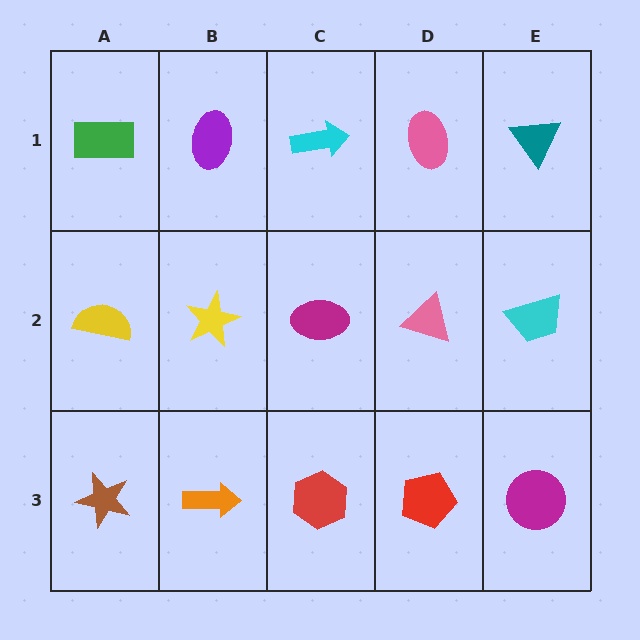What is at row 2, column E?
A cyan trapezoid.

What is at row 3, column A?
A brown star.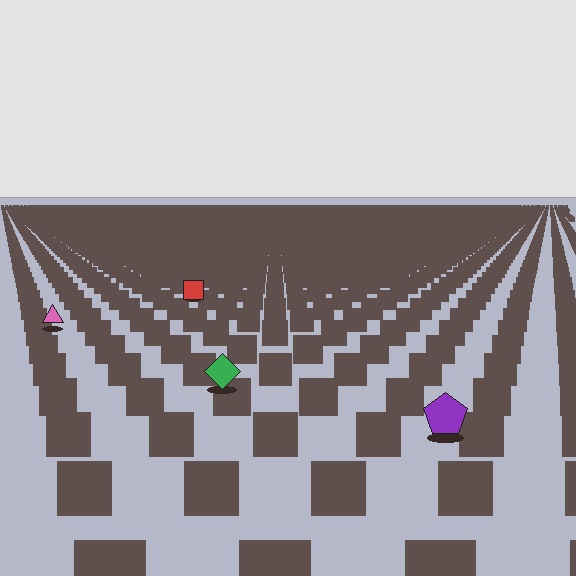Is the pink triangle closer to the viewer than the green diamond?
No. The green diamond is closer — you can tell from the texture gradient: the ground texture is coarser near it.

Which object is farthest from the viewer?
The red square is farthest from the viewer. It appears smaller and the ground texture around it is denser.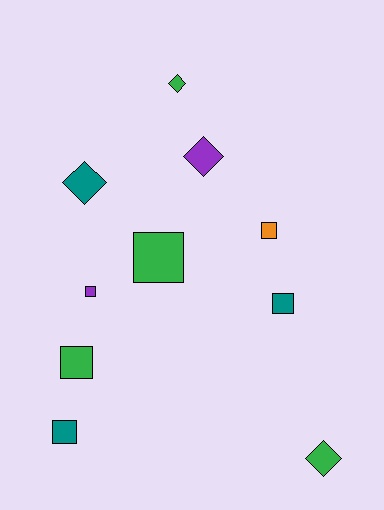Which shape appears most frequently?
Square, with 6 objects.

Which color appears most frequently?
Green, with 4 objects.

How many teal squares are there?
There are 2 teal squares.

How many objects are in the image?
There are 10 objects.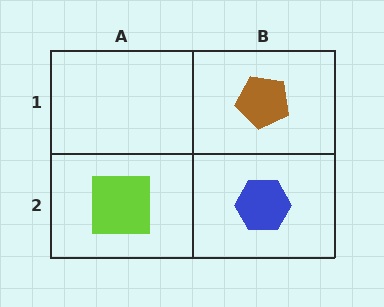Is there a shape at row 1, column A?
No, that cell is empty.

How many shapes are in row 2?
2 shapes.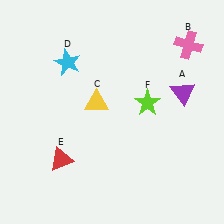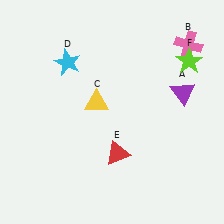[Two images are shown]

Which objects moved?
The objects that moved are: the red triangle (E), the lime star (F).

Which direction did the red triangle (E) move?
The red triangle (E) moved right.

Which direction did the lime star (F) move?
The lime star (F) moved up.